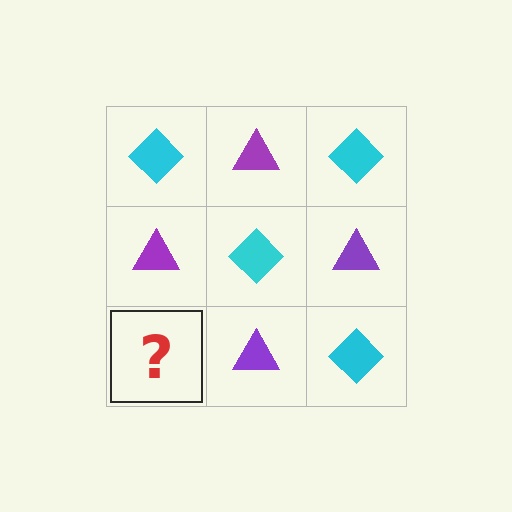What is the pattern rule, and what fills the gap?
The rule is that it alternates cyan diamond and purple triangle in a checkerboard pattern. The gap should be filled with a cyan diamond.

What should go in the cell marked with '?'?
The missing cell should contain a cyan diamond.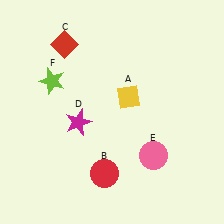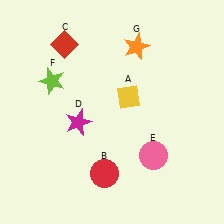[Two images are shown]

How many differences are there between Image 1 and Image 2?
There is 1 difference between the two images.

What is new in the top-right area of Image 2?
An orange star (G) was added in the top-right area of Image 2.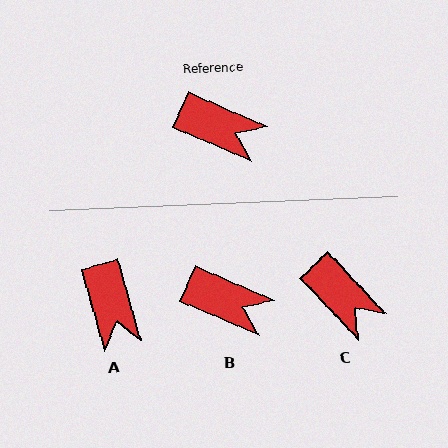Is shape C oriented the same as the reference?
No, it is off by about 23 degrees.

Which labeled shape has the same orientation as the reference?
B.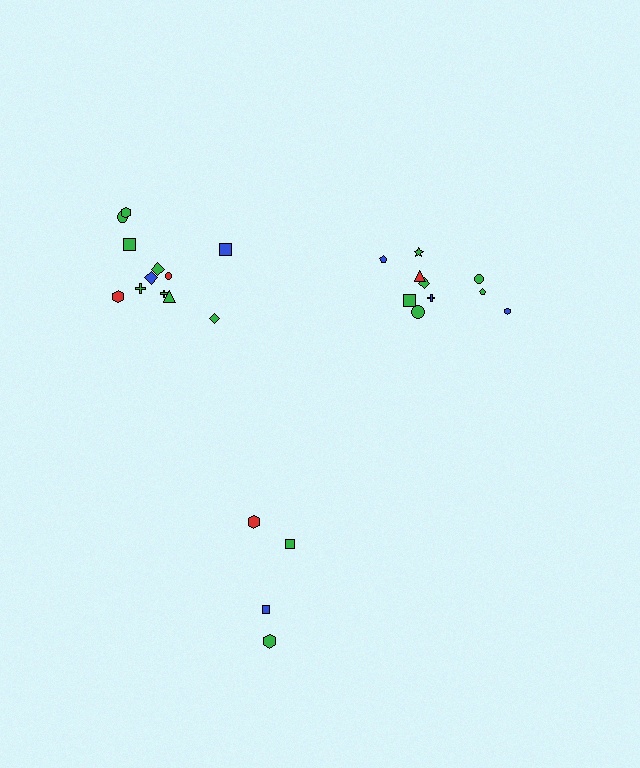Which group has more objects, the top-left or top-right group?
The top-left group.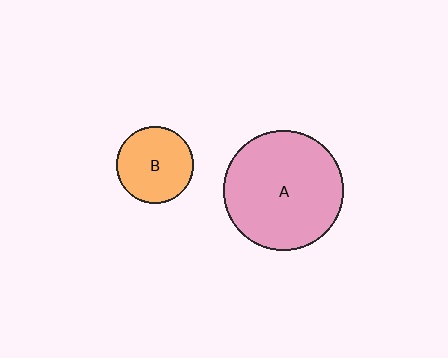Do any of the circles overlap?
No, none of the circles overlap.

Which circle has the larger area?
Circle A (pink).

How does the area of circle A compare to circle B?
Approximately 2.4 times.